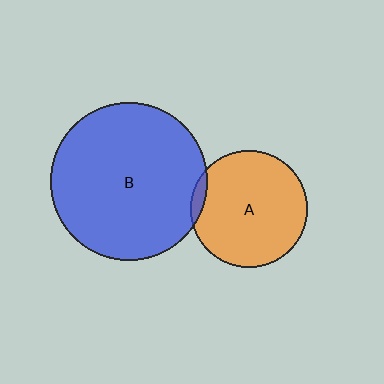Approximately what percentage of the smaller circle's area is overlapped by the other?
Approximately 5%.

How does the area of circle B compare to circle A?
Approximately 1.8 times.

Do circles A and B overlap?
Yes.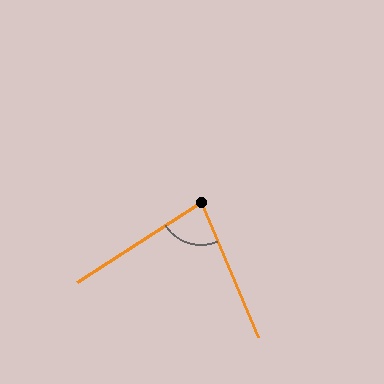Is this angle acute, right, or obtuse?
It is acute.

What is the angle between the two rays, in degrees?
Approximately 80 degrees.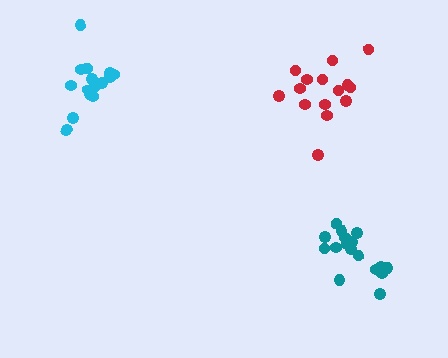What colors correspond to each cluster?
The clusters are colored: teal, red, cyan.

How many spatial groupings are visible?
There are 3 spatial groupings.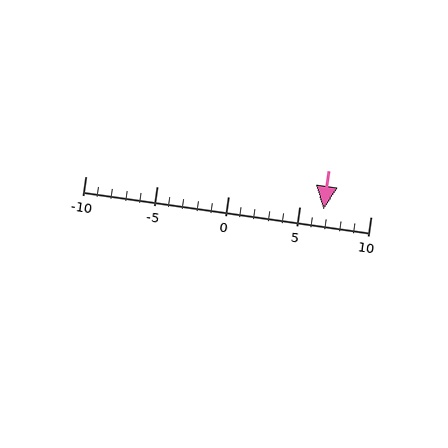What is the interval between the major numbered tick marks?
The major tick marks are spaced 5 units apart.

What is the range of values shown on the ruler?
The ruler shows values from -10 to 10.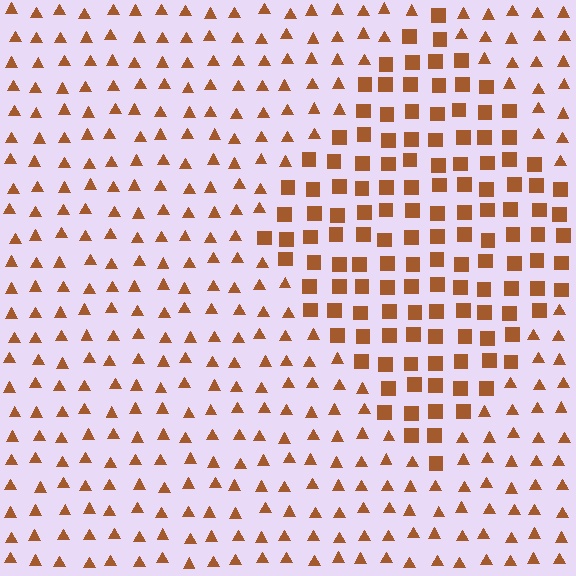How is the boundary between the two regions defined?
The boundary is defined by a change in element shape: squares inside vs. triangles outside. All elements share the same color and spacing.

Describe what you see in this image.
The image is filled with small brown elements arranged in a uniform grid. A diamond-shaped region contains squares, while the surrounding area contains triangles. The boundary is defined purely by the change in element shape.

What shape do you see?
I see a diamond.